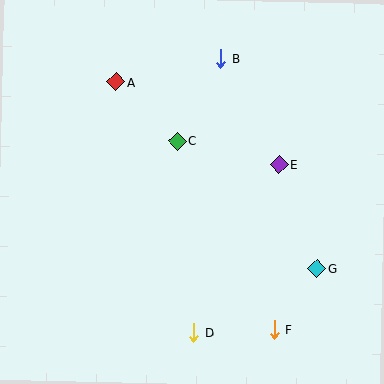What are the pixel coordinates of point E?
Point E is at (279, 164).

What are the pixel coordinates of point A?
Point A is at (116, 82).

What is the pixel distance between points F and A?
The distance between F and A is 294 pixels.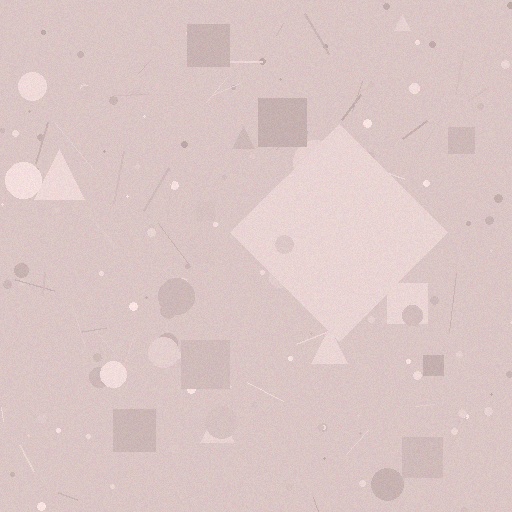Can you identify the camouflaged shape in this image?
The camouflaged shape is a diamond.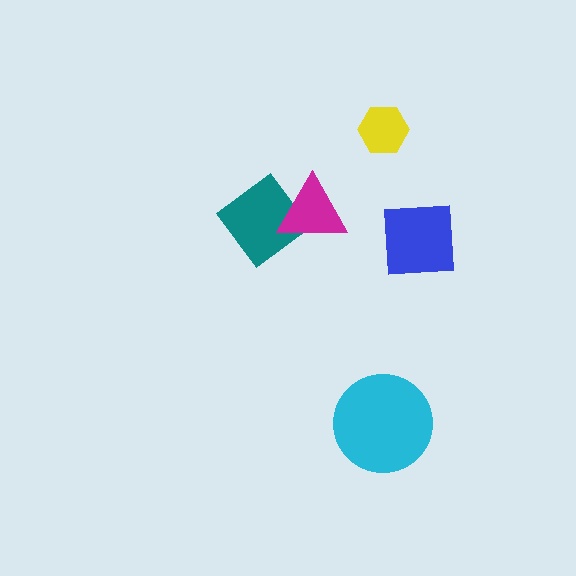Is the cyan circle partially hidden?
No, no other shape covers it.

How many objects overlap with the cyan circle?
0 objects overlap with the cyan circle.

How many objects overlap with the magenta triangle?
1 object overlaps with the magenta triangle.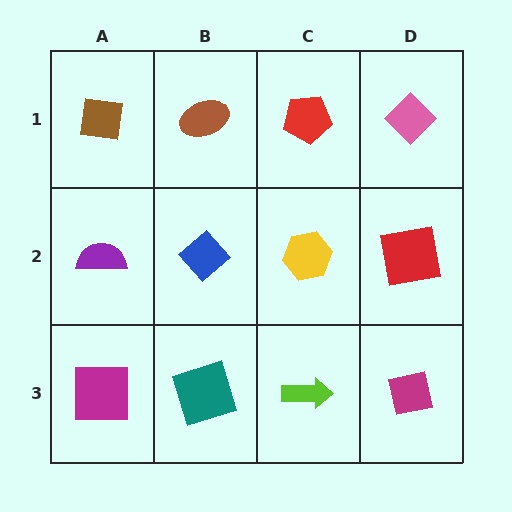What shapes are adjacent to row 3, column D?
A red square (row 2, column D), a lime arrow (row 3, column C).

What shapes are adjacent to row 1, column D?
A red square (row 2, column D), a red pentagon (row 1, column C).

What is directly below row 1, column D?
A red square.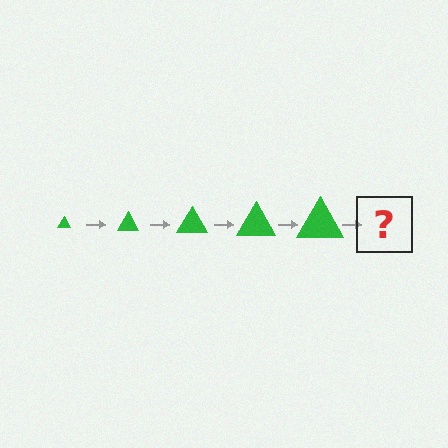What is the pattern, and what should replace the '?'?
The pattern is that the triangle gets progressively larger each step. The '?' should be a green triangle, larger than the previous one.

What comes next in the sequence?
The next element should be a green triangle, larger than the previous one.